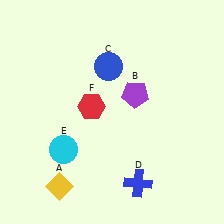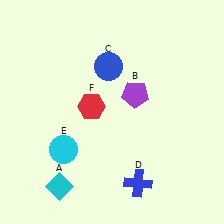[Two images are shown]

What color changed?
The diamond (A) changed from yellow in Image 1 to cyan in Image 2.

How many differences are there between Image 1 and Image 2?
There is 1 difference between the two images.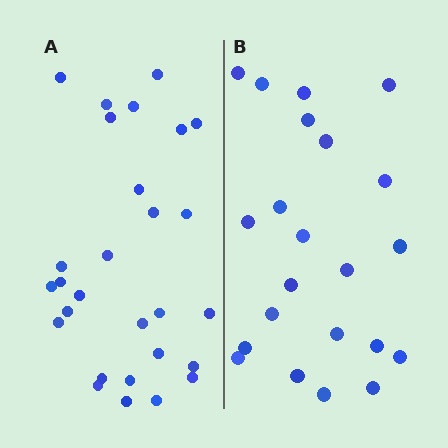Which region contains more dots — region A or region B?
Region A (the left region) has more dots.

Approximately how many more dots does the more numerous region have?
Region A has about 6 more dots than region B.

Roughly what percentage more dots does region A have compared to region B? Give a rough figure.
About 25% more.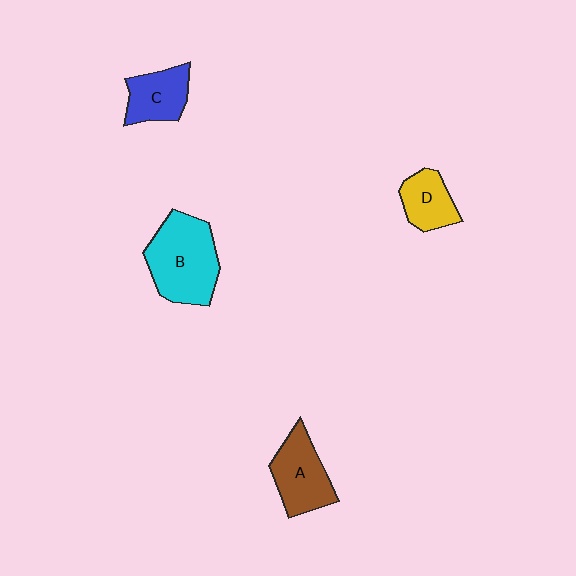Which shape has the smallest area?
Shape D (yellow).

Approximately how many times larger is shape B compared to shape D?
Approximately 2.0 times.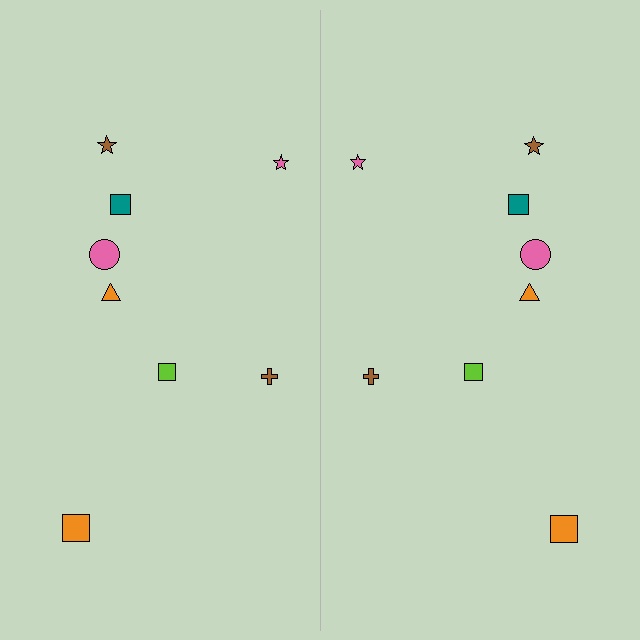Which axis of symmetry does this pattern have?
The pattern has a vertical axis of symmetry running through the center of the image.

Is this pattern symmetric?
Yes, this pattern has bilateral (reflection) symmetry.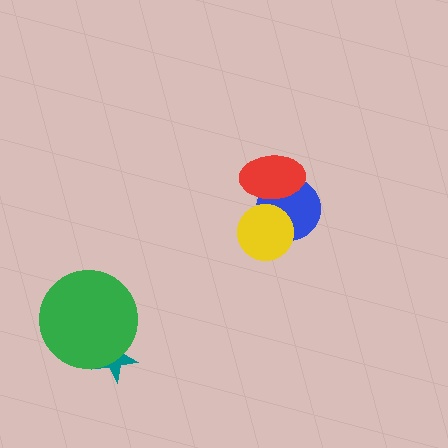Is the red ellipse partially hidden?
No, no other shape covers it.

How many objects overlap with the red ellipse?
1 object overlaps with the red ellipse.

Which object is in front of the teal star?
The green circle is in front of the teal star.